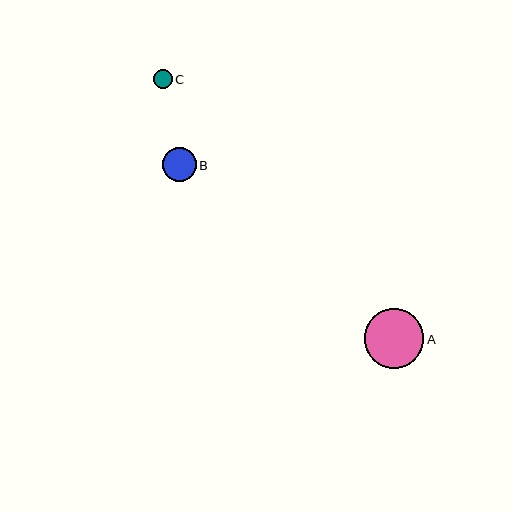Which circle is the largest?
Circle A is the largest with a size of approximately 59 pixels.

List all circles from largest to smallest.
From largest to smallest: A, B, C.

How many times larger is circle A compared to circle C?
Circle A is approximately 3.2 times the size of circle C.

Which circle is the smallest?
Circle C is the smallest with a size of approximately 18 pixels.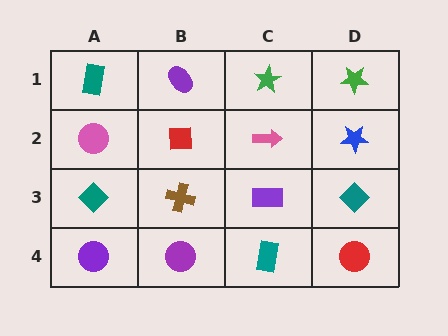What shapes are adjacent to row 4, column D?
A teal diamond (row 3, column D), a teal rectangle (row 4, column C).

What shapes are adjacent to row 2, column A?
A teal rectangle (row 1, column A), a teal diamond (row 3, column A), a red square (row 2, column B).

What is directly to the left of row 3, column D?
A purple rectangle.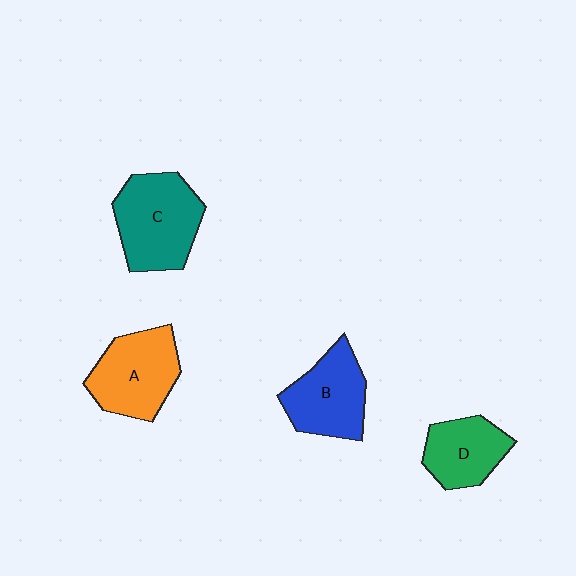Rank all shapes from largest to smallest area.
From largest to smallest: C (teal), A (orange), B (blue), D (green).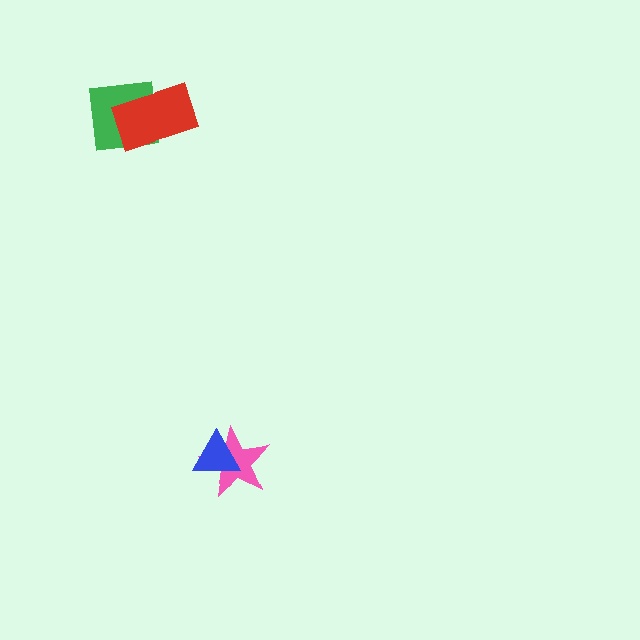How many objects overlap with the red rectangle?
1 object overlaps with the red rectangle.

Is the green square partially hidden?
Yes, it is partially covered by another shape.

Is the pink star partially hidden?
Yes, it is partially covered by another shape.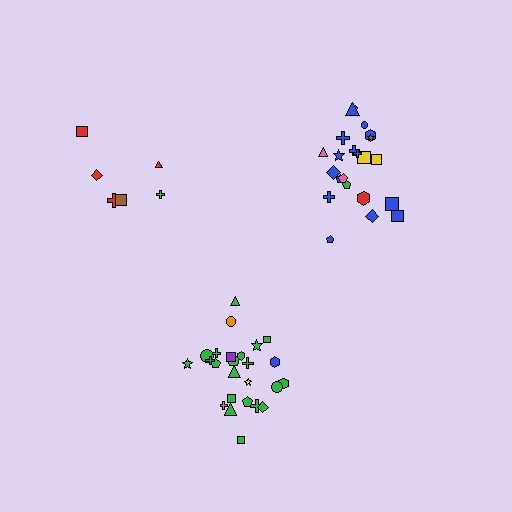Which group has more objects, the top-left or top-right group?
The top-right group.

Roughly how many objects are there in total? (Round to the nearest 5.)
Roughly 55 objects in total.